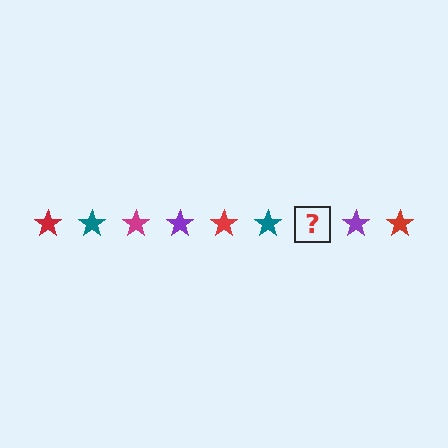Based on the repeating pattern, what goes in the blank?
The blank should be a magenta star.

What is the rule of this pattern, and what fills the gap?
The rule is that the pattern cycles through red, teal, magenta, purple stars. The gap should be filled with a magenta star.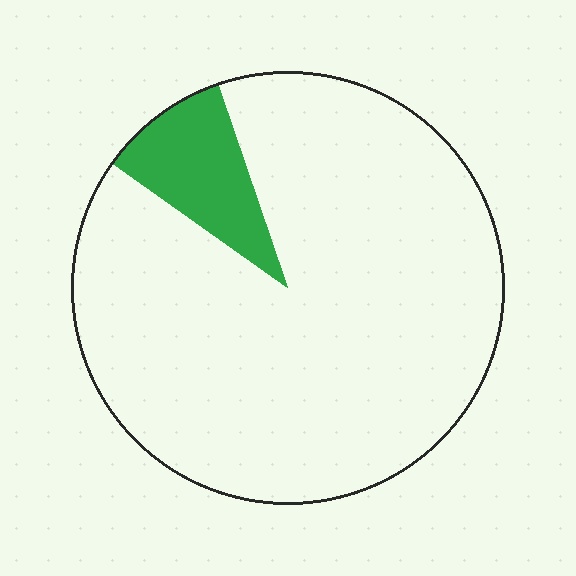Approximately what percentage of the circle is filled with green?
Approximately 10%.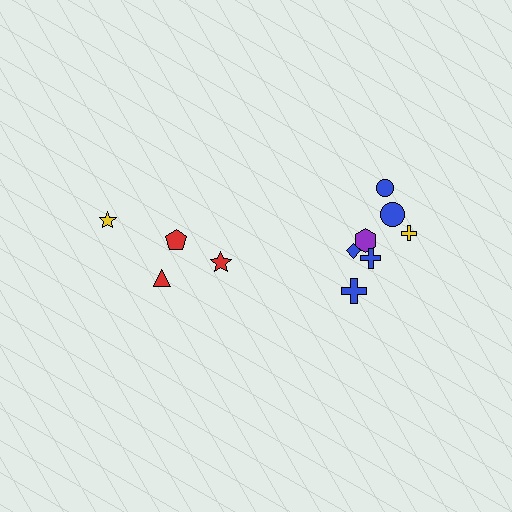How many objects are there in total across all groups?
There are 11 objects.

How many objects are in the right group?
There are 7 objects.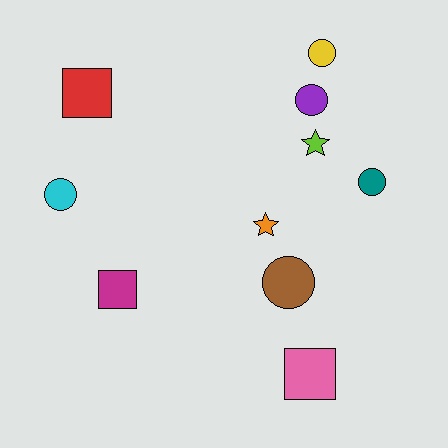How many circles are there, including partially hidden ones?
There are 5 circles.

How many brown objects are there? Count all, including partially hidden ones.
There is 1 brown object.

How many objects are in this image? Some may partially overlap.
There are 10 objects.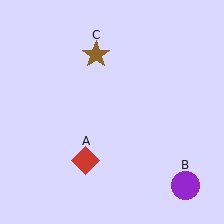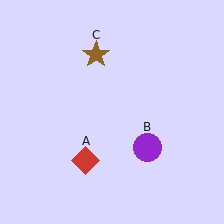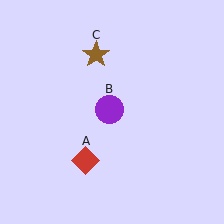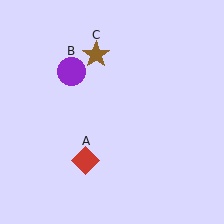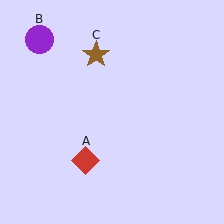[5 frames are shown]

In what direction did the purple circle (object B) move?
The purple circle (object B) moved up and to the left.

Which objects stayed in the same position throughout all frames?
Red diamond (object A) and brown star (object C) remained stationary.